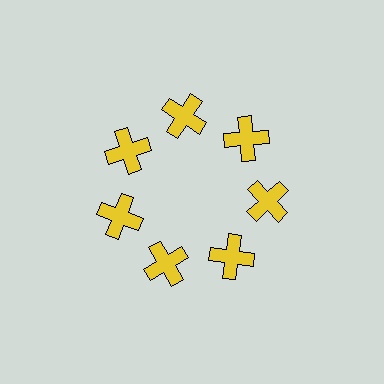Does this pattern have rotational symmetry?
Yes, this pattern has 7-fold rotational symmetry. It looks the same after rotating 51 degrees around the center.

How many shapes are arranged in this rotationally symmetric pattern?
There are 7 shapes, arranged in 7 groups of 1.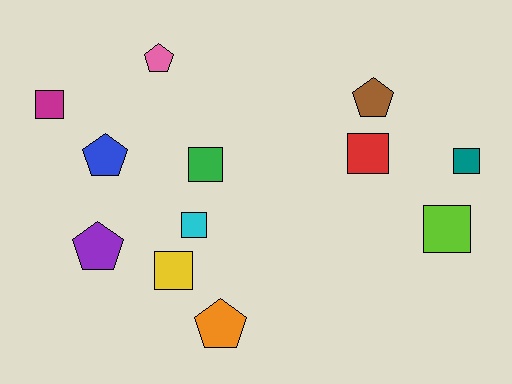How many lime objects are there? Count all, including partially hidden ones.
There is 1 lime object.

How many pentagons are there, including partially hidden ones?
There are 5 pentagons.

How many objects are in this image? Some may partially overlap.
There are 12 objects.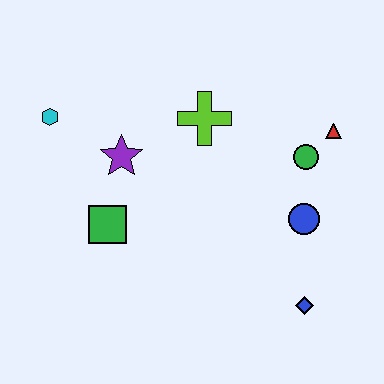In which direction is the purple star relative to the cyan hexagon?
The purple star is to the right of the cyan hexagon.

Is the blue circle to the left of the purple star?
No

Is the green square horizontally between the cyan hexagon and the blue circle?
Yes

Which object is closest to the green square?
The purple star is closest to the green square.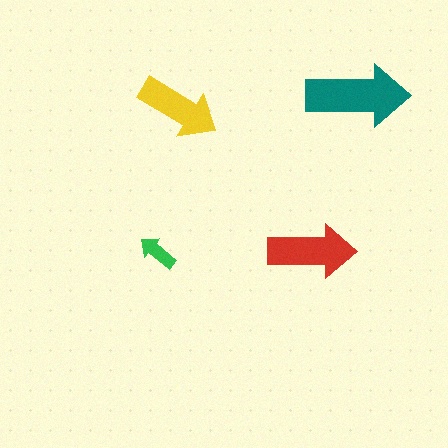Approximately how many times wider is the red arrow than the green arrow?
About 2 times wider.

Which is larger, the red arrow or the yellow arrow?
The red one.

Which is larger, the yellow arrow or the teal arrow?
The teal one.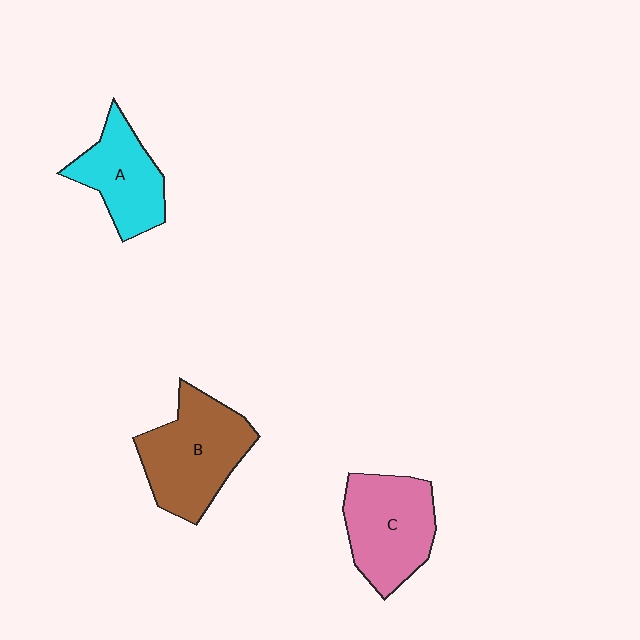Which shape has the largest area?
Shape B (brown).